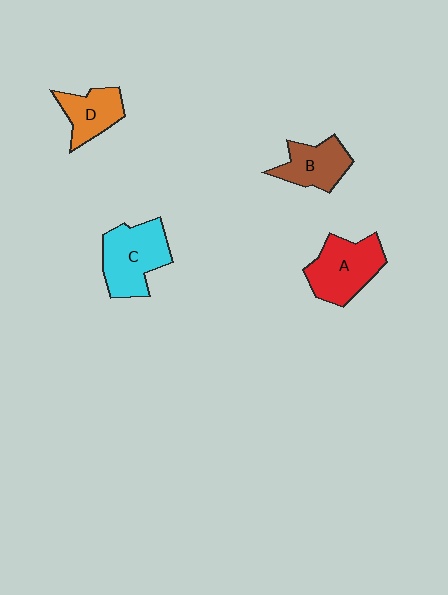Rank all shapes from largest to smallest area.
From largest to smallest: C (cyan), A (red), B (brown), D (orange).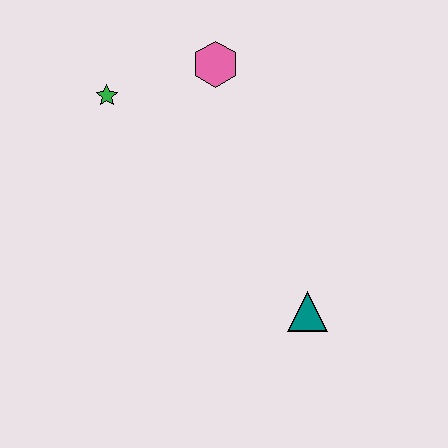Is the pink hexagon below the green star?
No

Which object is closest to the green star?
The pink hexagon is closest to the green star.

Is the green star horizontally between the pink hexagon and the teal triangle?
No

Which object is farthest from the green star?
The teal triangle is farthest from the green star.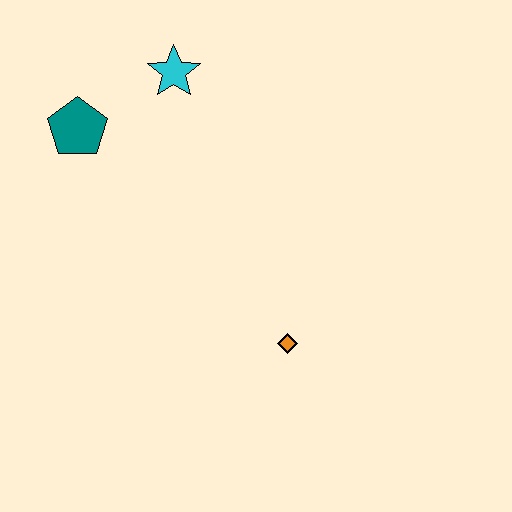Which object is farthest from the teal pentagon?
The orange diamond is farthest from the teal pentagon.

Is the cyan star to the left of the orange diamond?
Yes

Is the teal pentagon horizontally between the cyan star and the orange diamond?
No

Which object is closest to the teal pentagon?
The cyan star is closest to the teal pentagon.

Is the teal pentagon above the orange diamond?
Yes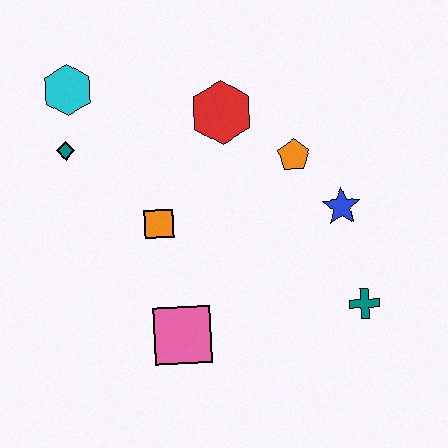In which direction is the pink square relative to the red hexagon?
The pink square is below the red hexagon.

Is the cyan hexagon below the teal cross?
No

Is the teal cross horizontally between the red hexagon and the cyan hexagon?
No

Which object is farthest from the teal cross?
The cyan hexagon is farthest from the teal cross.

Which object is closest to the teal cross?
The blue star is closest to the teal cross.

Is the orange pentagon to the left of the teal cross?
Yes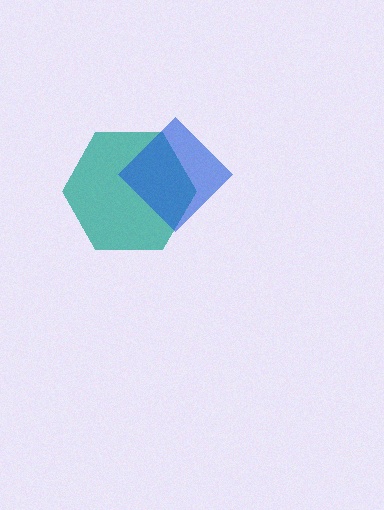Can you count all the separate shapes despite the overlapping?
Yes, there are 2 separate shapes.